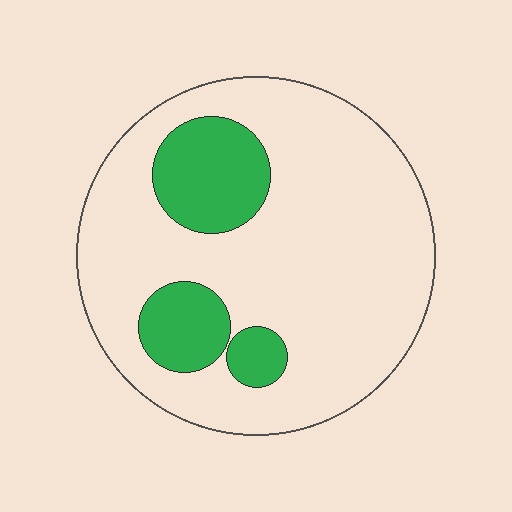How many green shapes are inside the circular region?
3.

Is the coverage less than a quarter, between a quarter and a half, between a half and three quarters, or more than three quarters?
Less than a quarter.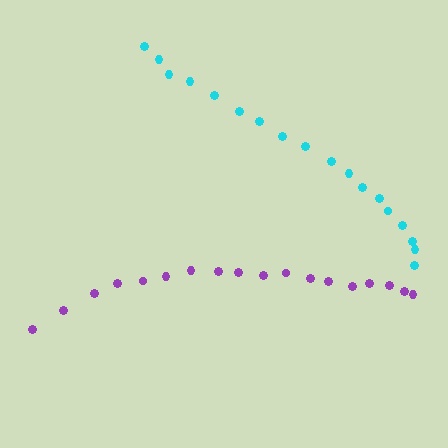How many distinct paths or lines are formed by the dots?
There are 2 distinct paths.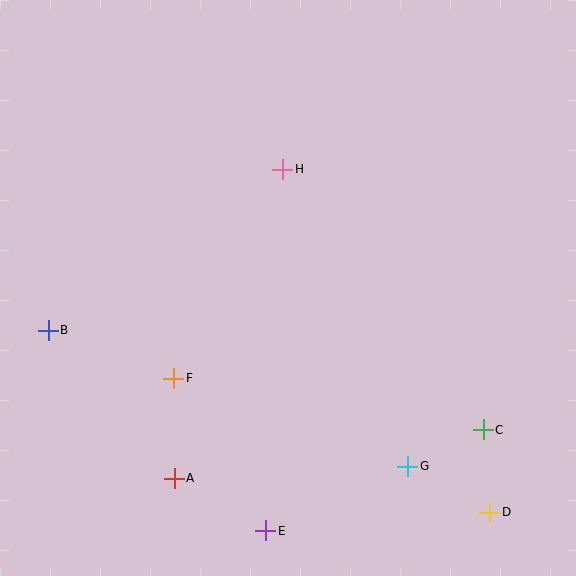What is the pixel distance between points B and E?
The distance between B and E is 296 pixels.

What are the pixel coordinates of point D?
Point D is at (490, 512).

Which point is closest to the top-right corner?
Point H is closest to the top-right corner.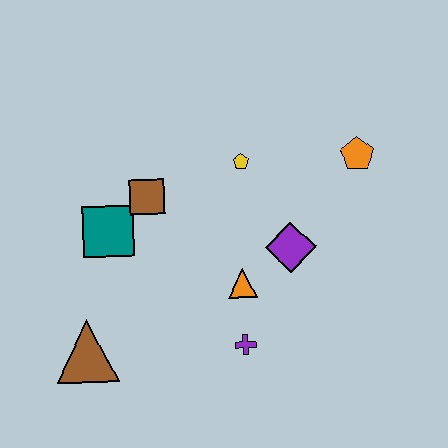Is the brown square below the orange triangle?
No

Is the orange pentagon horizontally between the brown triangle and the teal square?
No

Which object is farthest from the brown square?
The orange pentagon is farthest from the brown square.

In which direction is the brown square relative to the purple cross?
The brown square is above the purple cross.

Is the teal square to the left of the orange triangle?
Yes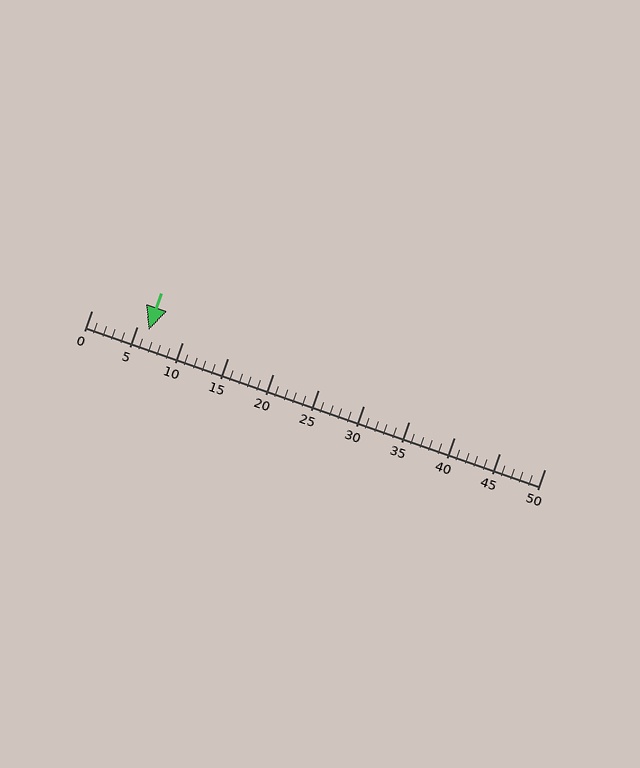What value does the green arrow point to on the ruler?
The green arrow points to approximately 6.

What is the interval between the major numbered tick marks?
The major tick marks are spaced 5 units apart.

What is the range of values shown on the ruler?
The ruler shows values from 0 to 50.